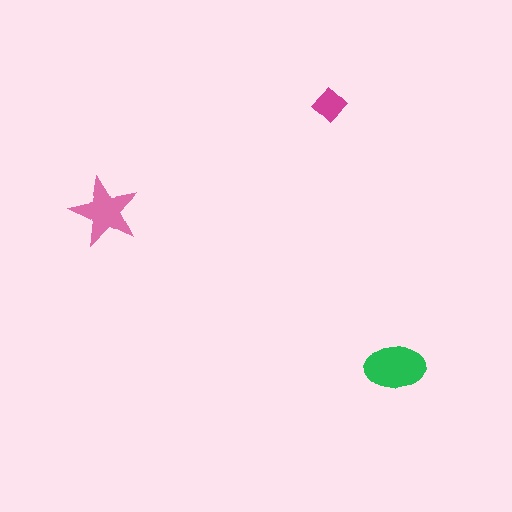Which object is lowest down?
The green ellipse is bottommost.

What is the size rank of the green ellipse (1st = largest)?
1st.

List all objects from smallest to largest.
The magenta diamond, the pink star, the green ellipse.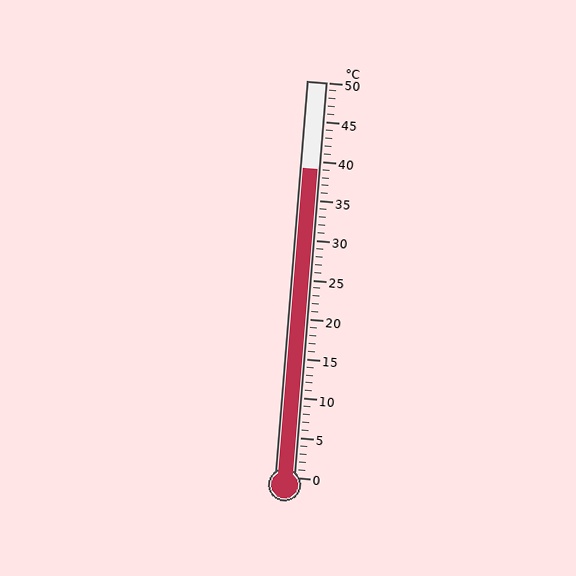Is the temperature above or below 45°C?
The temperature is below 45°C.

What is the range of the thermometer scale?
The thermometer scale ranges from 0°C to 50°C.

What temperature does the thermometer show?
The thermometer shows approximately 39°C.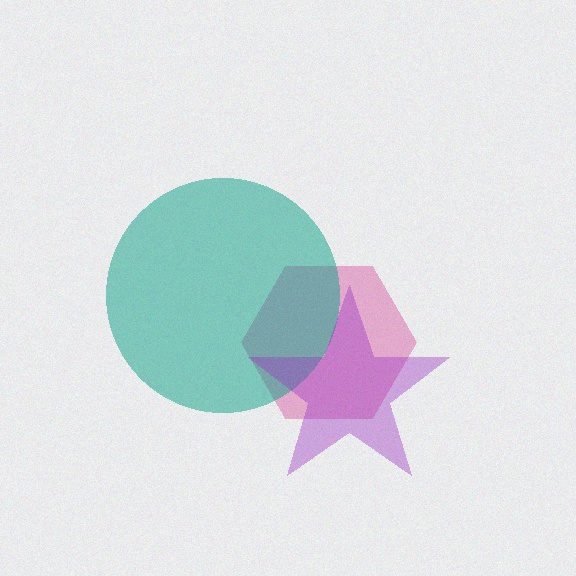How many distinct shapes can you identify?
There are 3 distinct shapes: a pink hexagon, a teal circle, a purple star.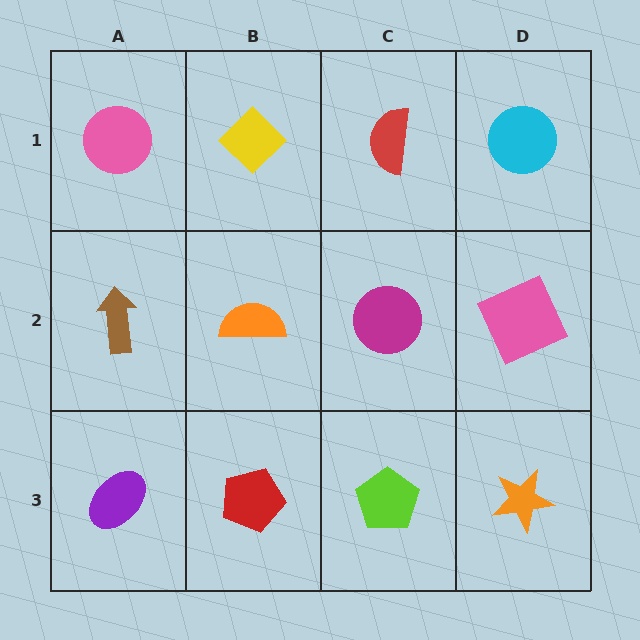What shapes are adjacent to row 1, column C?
A magenta circle (row 2, column C), a yellow diamond (row 1, column B), a cyan circle (row 1, column D).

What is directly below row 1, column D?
A pink square.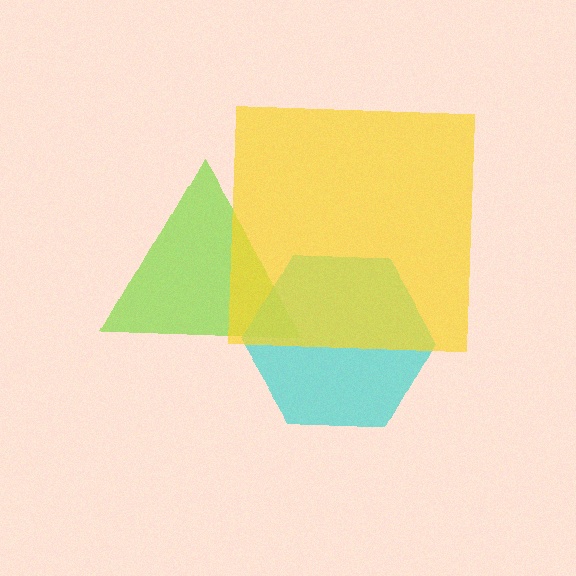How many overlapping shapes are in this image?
There are 3 overlapping shapes in the image.